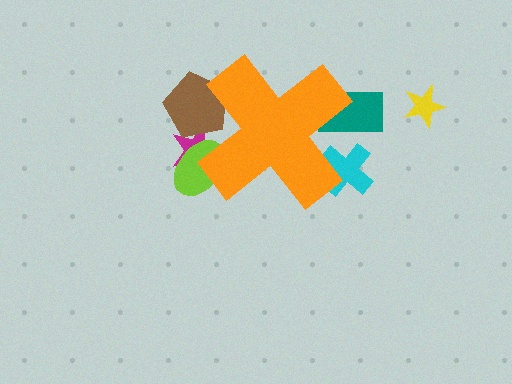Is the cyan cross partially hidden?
Yes, the cyan cross is partially hidden behind the orange cross.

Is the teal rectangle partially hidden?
Yes, the teal rectangle is partially hidden behind the orange cross.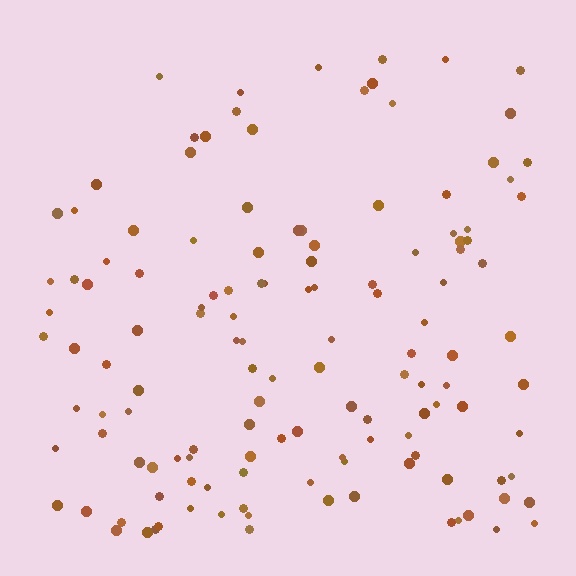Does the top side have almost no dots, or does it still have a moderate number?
Still a moderate number, just noticeably fewer than the bottom.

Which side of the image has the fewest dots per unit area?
The top.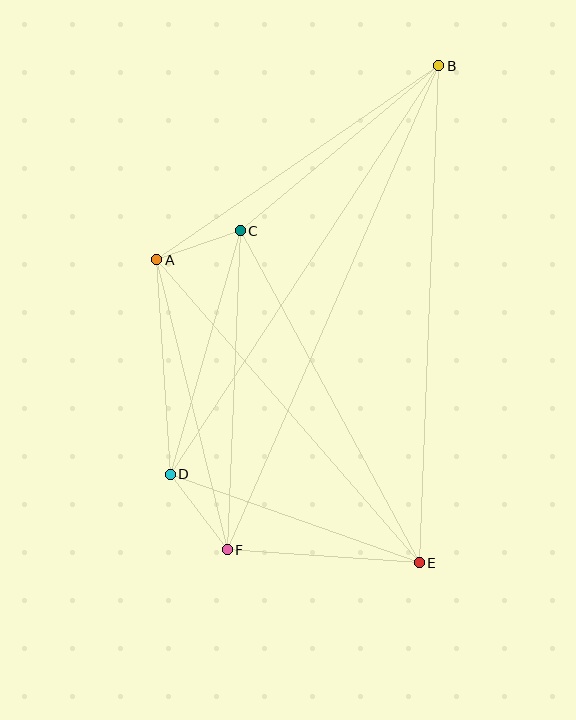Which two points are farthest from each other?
Points B and F are farthest from each other.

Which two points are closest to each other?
Points A and C are closest to each other.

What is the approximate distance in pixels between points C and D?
The distance between C and D is approximately 254 pixels.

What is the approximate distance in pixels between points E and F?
The distance between E and F is approximately 193 pixels.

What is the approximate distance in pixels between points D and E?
The distance between D and E is approximately 264 pixels.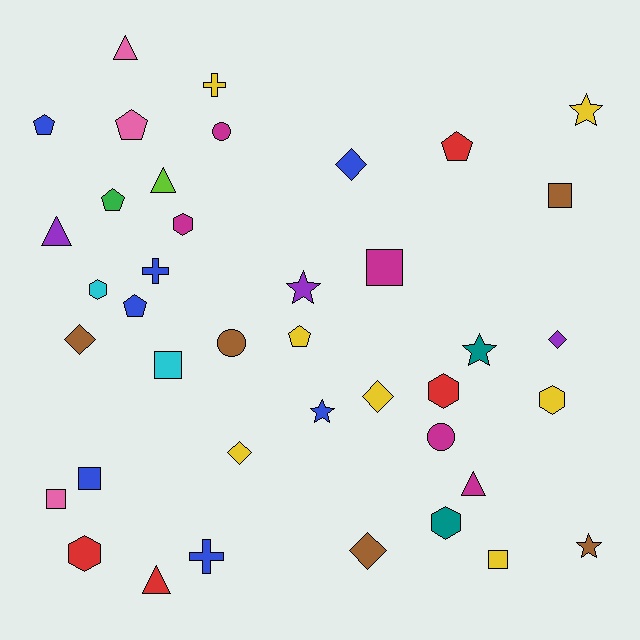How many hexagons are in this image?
There are 6 hexagons.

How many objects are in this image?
There are 40 objects.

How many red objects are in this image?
There are 4 red objects.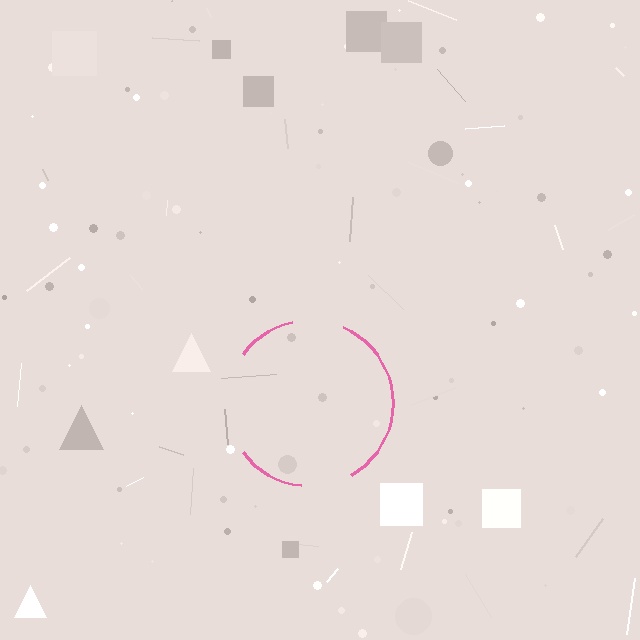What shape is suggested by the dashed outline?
The dashed outline suggests a circle.